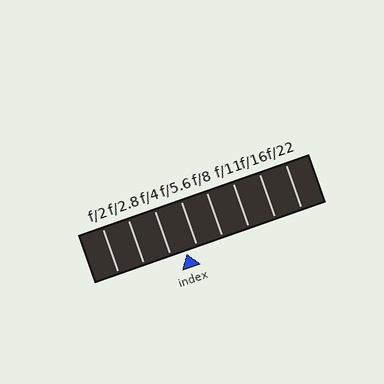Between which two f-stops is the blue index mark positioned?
The index mark is between f/4 and f/5.6.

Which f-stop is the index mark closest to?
The index mark is closest to f/5.6.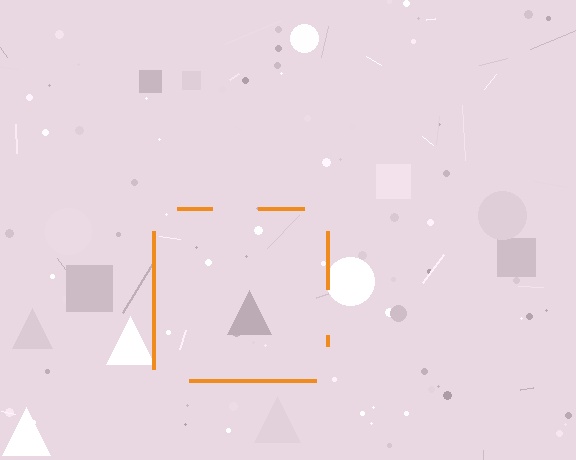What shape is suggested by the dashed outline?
The dashed outline suggests a square.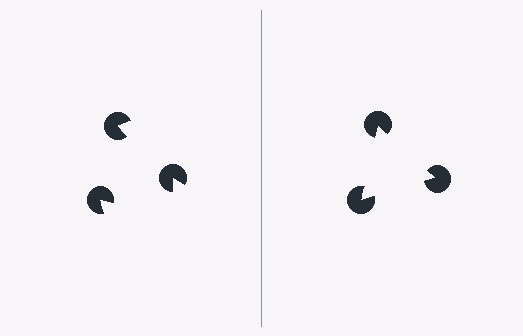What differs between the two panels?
The pac-man discs are positioned identically on both sides; only the wedge orientations differ. On the right they align to a triangle; on the left they are misaligned.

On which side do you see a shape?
An illusory triangle appears on the right side. On the left side the wedge cuts are rotated, so no coherent shape forms.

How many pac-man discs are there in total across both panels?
6 — 3 on each side.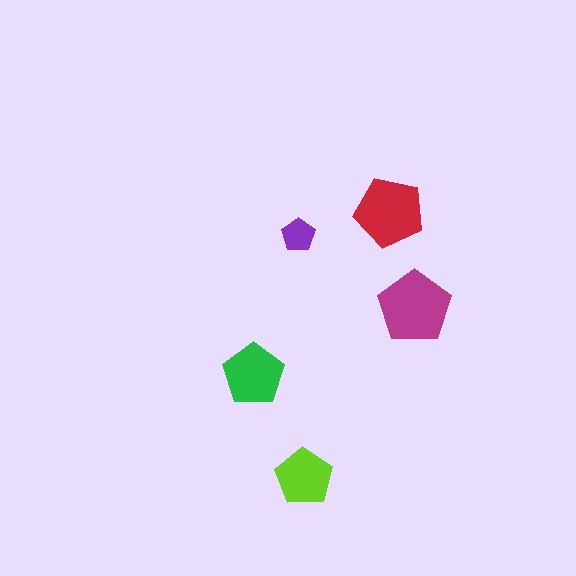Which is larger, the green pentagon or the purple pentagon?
The green one.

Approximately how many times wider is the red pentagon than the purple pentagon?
About 2 times wider.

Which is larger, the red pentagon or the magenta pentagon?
The magenta one.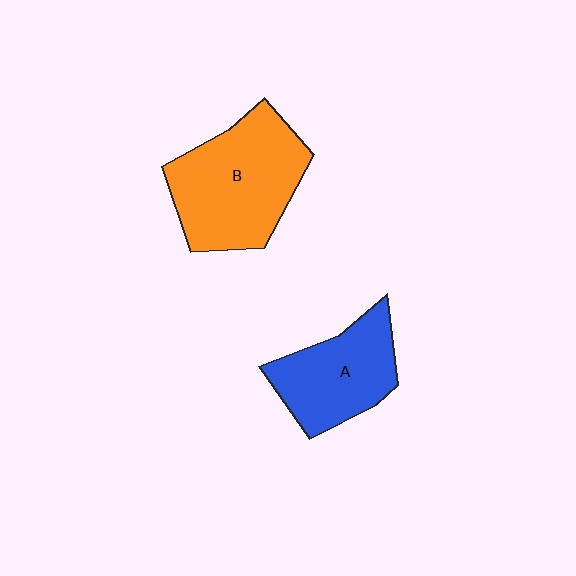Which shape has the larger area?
Shape B (orange).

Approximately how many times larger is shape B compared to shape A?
Approximately 1.4 times.